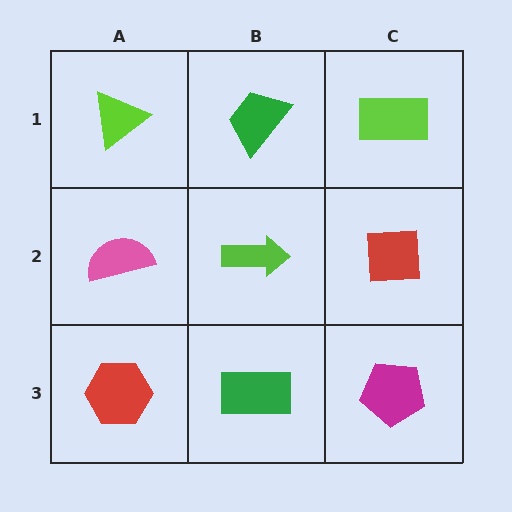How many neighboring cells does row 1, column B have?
3.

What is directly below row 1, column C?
A red square.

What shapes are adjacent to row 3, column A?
A pink semicircle (row 2, column A), a green rectangle (row 3, column B).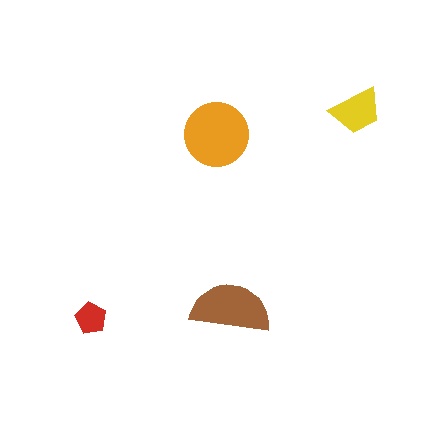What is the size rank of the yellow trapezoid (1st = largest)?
3rd.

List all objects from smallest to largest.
The red pentagon, the yellow trapezoid, the brown semicircle, the orange circle.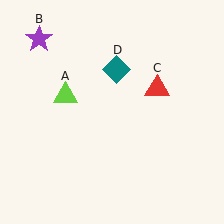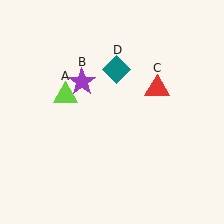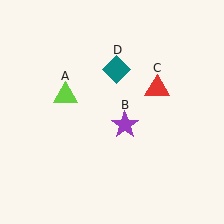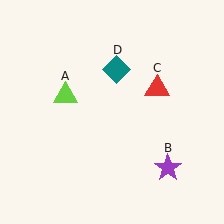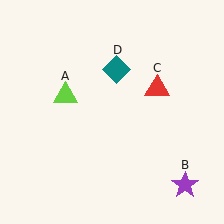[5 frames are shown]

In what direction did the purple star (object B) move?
The purple star (object B) moved down and to the right.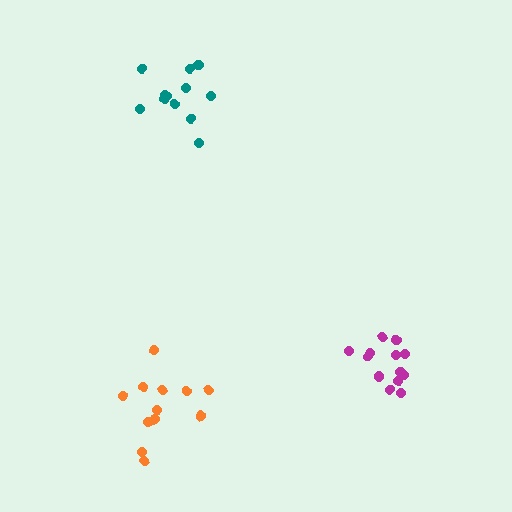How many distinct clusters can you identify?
There are 3 distinct clusters.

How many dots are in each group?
Group 1: 14 dots, Group 2: 13 dots, Group 3: 12 dots (39 total).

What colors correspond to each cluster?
The clusters are colored: magenta, orange, teal.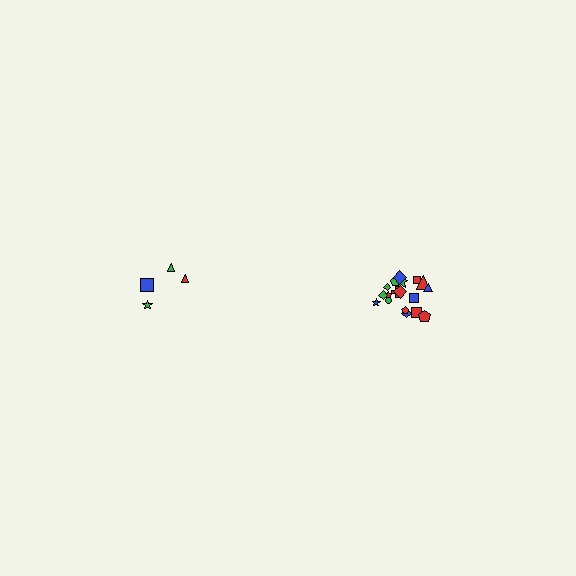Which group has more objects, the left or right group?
The right group.